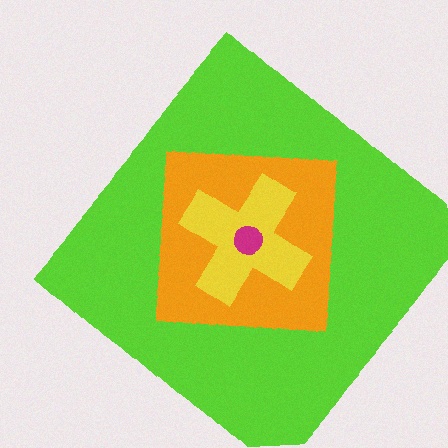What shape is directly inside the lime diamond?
The orange square.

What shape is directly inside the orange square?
The yellow cross.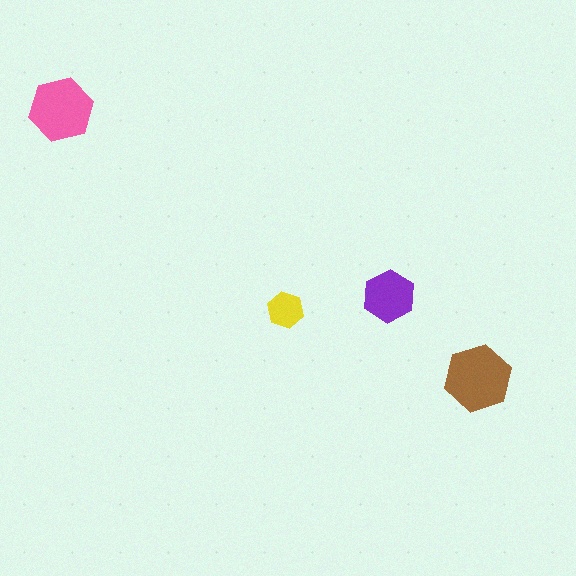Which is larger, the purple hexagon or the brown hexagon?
The brown one.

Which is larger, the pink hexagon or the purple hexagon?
The pink one.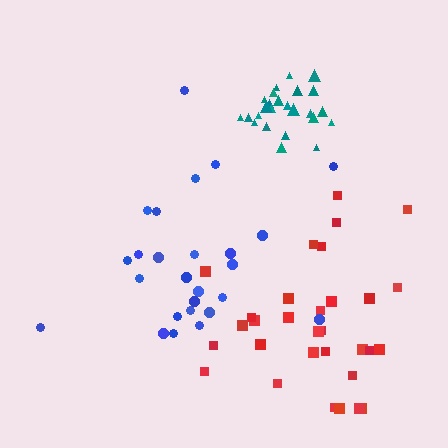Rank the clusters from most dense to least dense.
teal, red, blue.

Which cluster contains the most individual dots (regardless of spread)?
Red (31).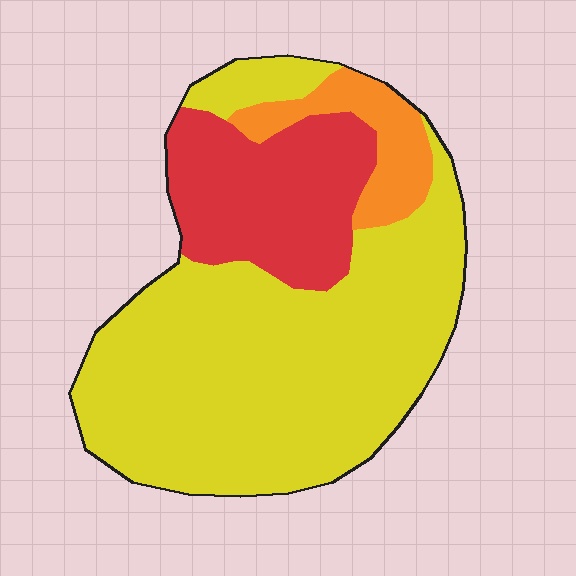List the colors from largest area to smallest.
From largest to smallest: yellow, red, orange.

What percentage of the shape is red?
Red takes up less than a quarter of the shape.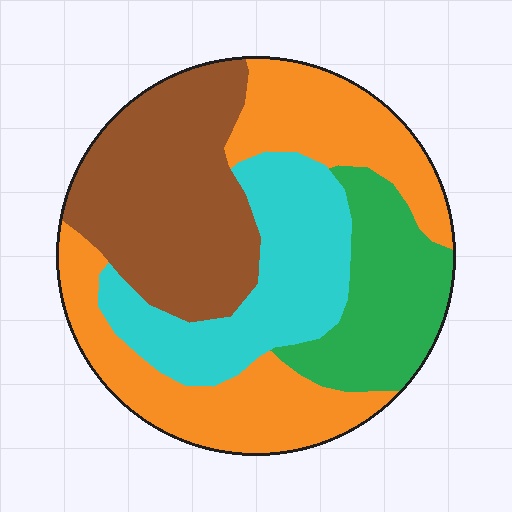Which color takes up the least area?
Green, at roughly 15%.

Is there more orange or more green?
Orange.